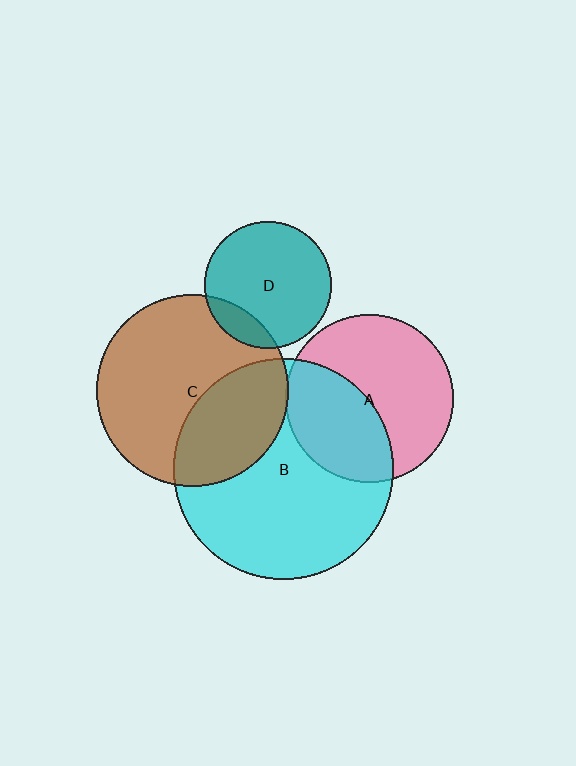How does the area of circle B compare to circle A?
Approximately 1.7 times.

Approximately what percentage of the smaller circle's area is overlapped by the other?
Approximately 40%.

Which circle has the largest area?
Circle B (cyan).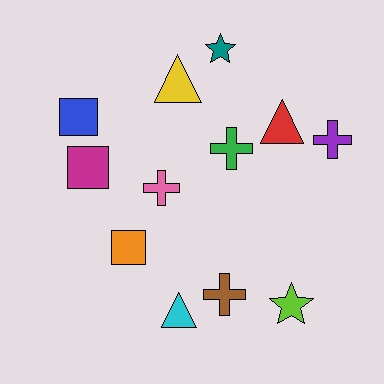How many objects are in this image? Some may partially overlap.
There are 12 objects.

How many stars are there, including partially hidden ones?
There are 2 stars.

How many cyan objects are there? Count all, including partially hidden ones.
There is 1 cyan object.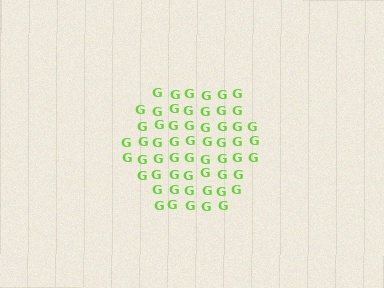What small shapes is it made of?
It is made of small letter G's.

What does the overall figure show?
The overall figure shows a hexagon.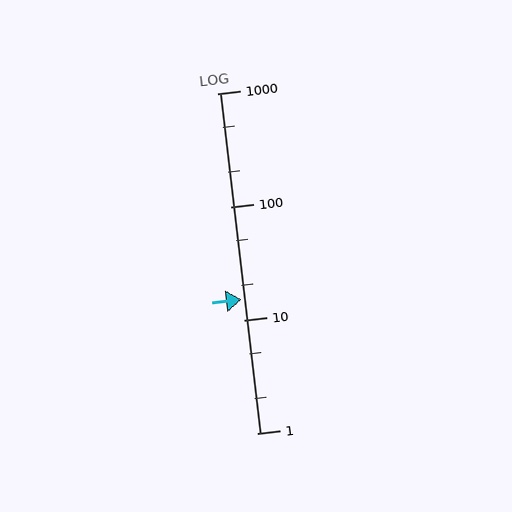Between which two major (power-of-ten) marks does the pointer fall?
The pointer is between 10 and 100.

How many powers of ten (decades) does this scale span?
The scale spans 3 decades, from 1 to 1000.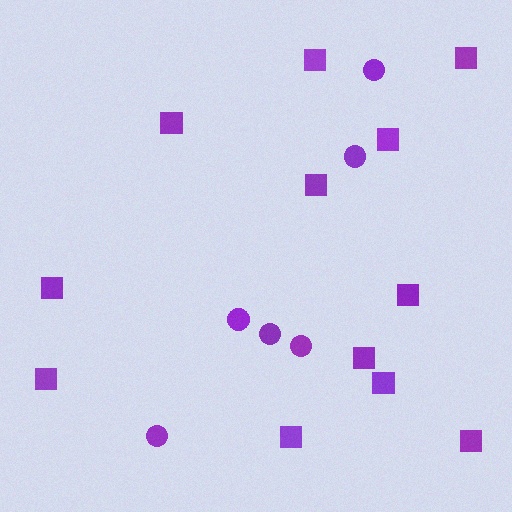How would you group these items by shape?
There are 2 groups: one group of circles (6) and one group of squares (12).